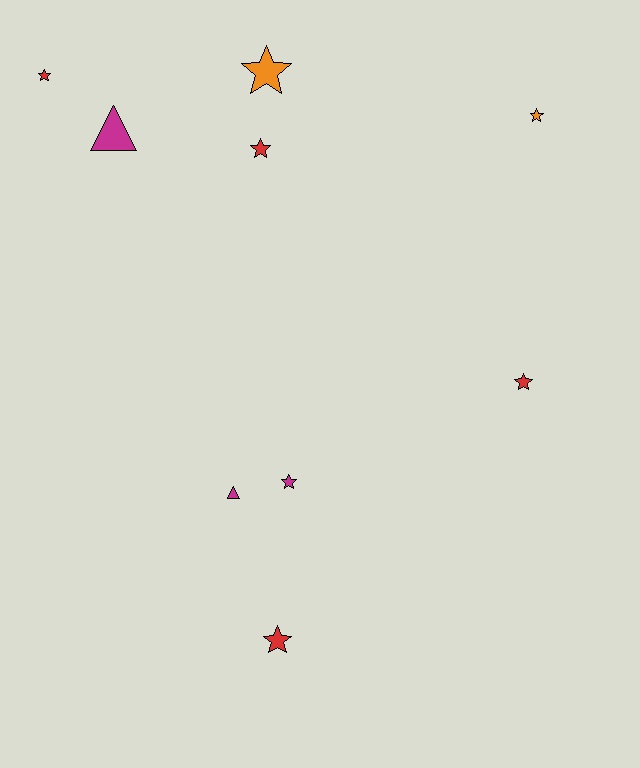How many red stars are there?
There are 4 red stars.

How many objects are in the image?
There are 9 objects.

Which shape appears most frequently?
Star, with 7 objects.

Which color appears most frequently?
Red, with 4 objects.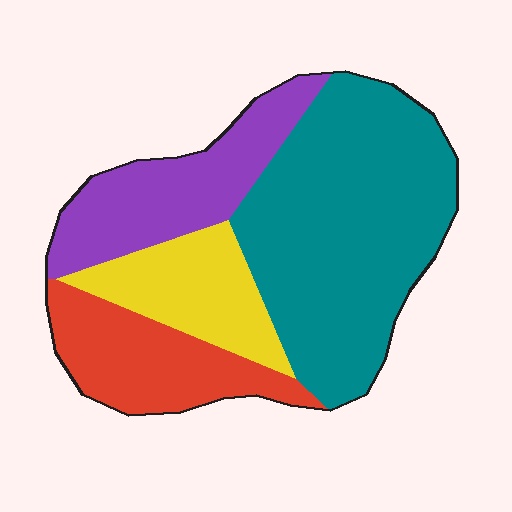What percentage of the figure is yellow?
Yellow covers about 15% of the figure.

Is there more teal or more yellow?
Teal.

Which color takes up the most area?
Teal, at roughly 45%.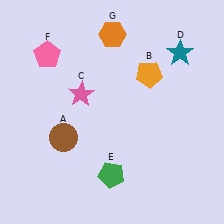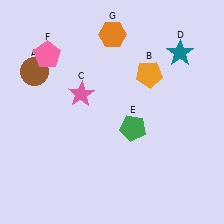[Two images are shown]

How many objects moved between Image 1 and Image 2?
2 objects moved between the two images.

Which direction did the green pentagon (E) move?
The green pentagon (E) moved up.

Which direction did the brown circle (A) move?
The brown circle (A) moved up.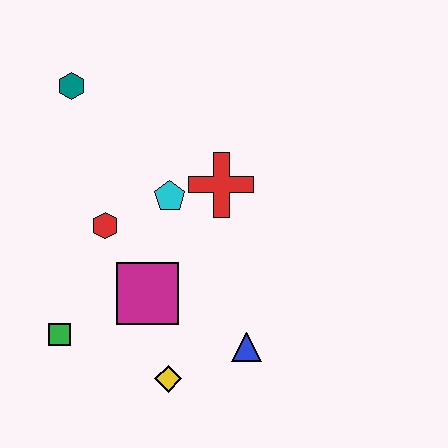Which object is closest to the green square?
The magenta square is closest to the green square.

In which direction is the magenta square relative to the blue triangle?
The magenta square is to the left of the blue triangle.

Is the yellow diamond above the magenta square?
No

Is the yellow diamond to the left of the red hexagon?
No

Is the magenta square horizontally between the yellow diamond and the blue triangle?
No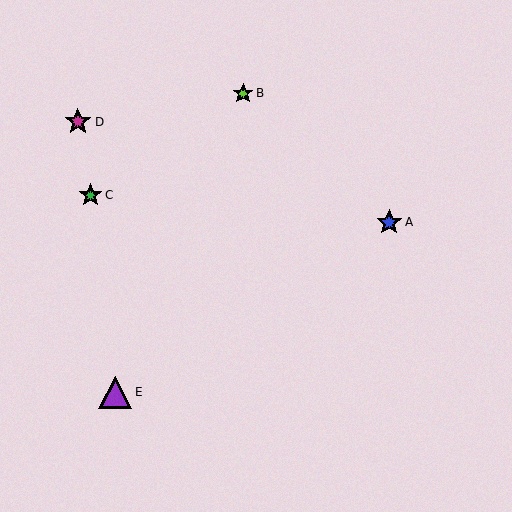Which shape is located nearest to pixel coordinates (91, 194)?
The green star (labeled C) at (90, 195) is nearest to that location.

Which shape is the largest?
The purple triangle (labeled E) is the largest.